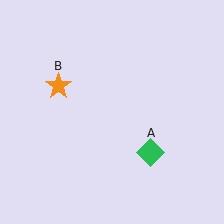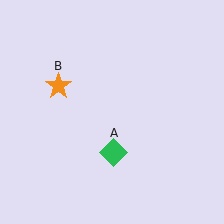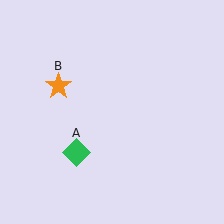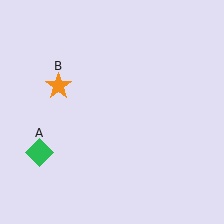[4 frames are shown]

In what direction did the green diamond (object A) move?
The green diamond (object A) moved left.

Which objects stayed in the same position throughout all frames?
Orange star (object B) remained stationary.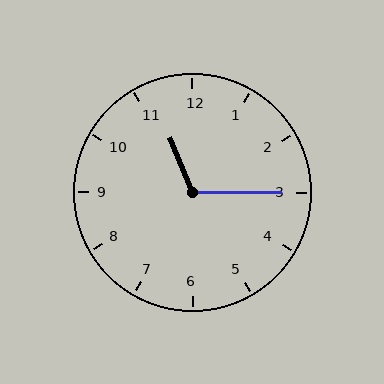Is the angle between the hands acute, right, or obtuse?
It is obtuse.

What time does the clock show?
11:15.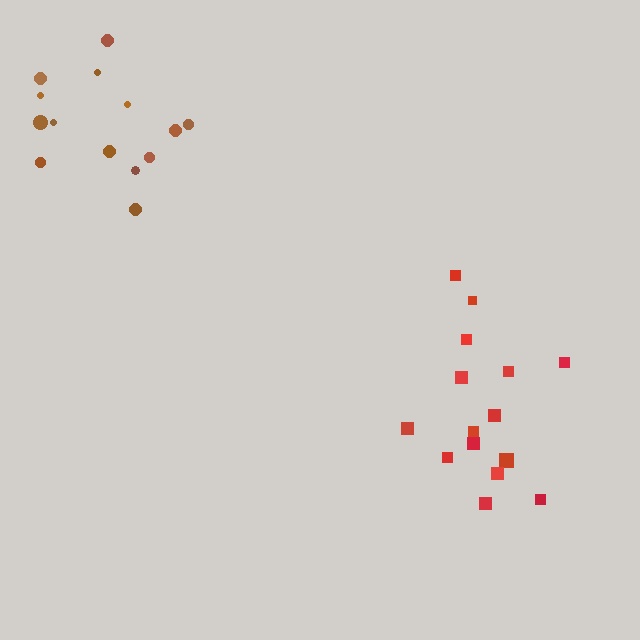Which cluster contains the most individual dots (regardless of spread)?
Red (15).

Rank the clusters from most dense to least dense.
brown, red.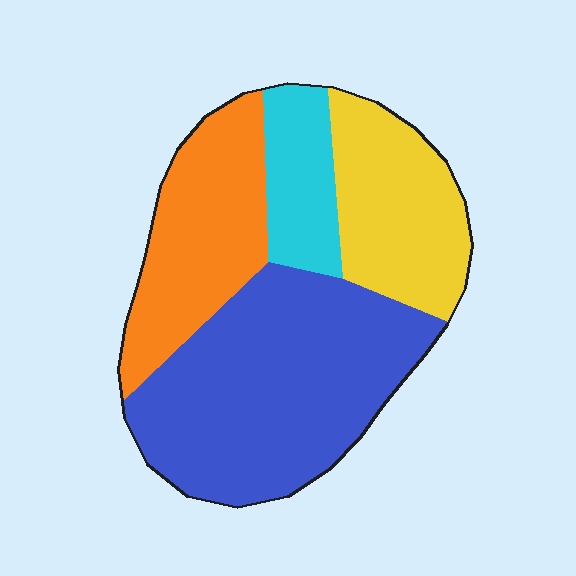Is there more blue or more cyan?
Blue.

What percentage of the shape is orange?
Orange takes up about one quarter (1/4) of the shape.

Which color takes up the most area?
Blue, at roughly 45%.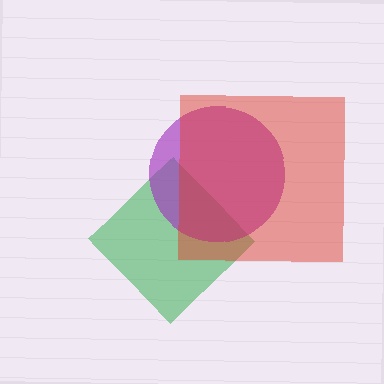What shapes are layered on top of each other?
The layered shapes are: a green diamond, a purple circle, a red square.